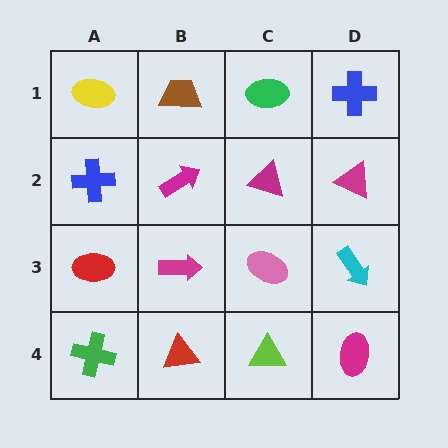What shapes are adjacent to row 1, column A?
A blue cross (row 2, column A), a brown trapezoid (row 1, column B).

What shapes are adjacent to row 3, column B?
A magenta arrow (row 2, column B), a red triangle (row 4, column B), a red ellipse (row 3, column A), a pink ellipse (row 3, column C).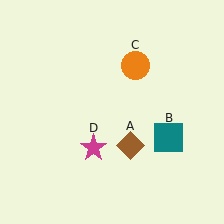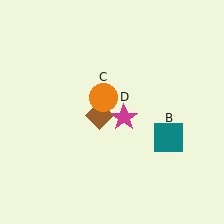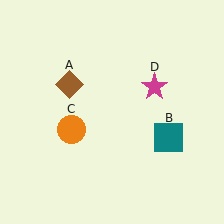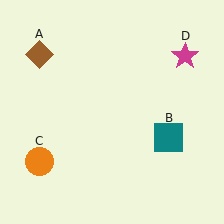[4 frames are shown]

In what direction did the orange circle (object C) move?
The orange circle (object C) moved down and to the left.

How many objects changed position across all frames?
3 objects changed position: brown diamond (object A), orange circle (object C), magenta star (object D).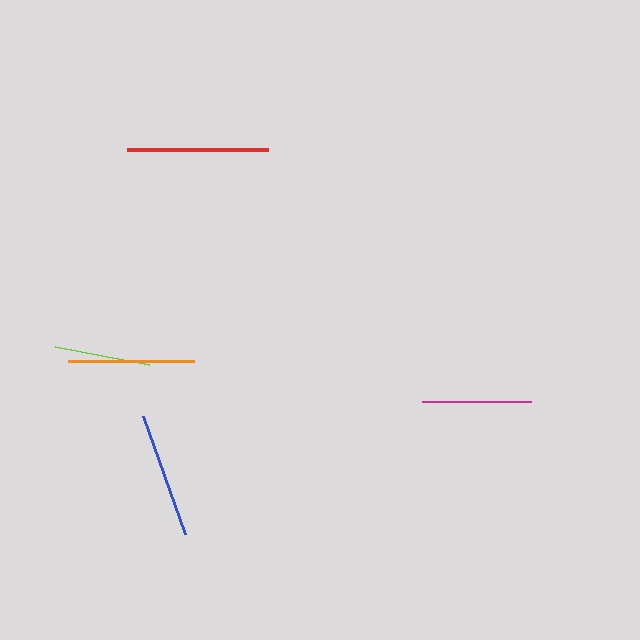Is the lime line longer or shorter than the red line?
The red line is longer than the lime line.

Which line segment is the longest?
The red line is the longest at approximately 141 pixels.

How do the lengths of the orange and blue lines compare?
The orange and blue lines are approximately the same length.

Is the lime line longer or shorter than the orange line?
The orange line is longer than the lime line.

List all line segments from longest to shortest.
From longest to shortest: red, orange, blue, magenta, lime.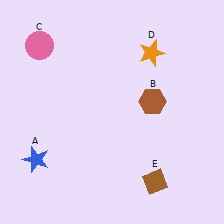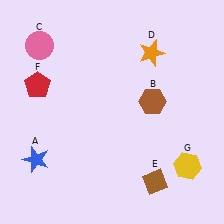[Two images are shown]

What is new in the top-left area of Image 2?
A red pentagon (F) was added in the top-left area of Image 2.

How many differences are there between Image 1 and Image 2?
There are 2 differences between the two images.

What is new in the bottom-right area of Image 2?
A yellow hexagon (G) was added in the bottom-right area of Image 2.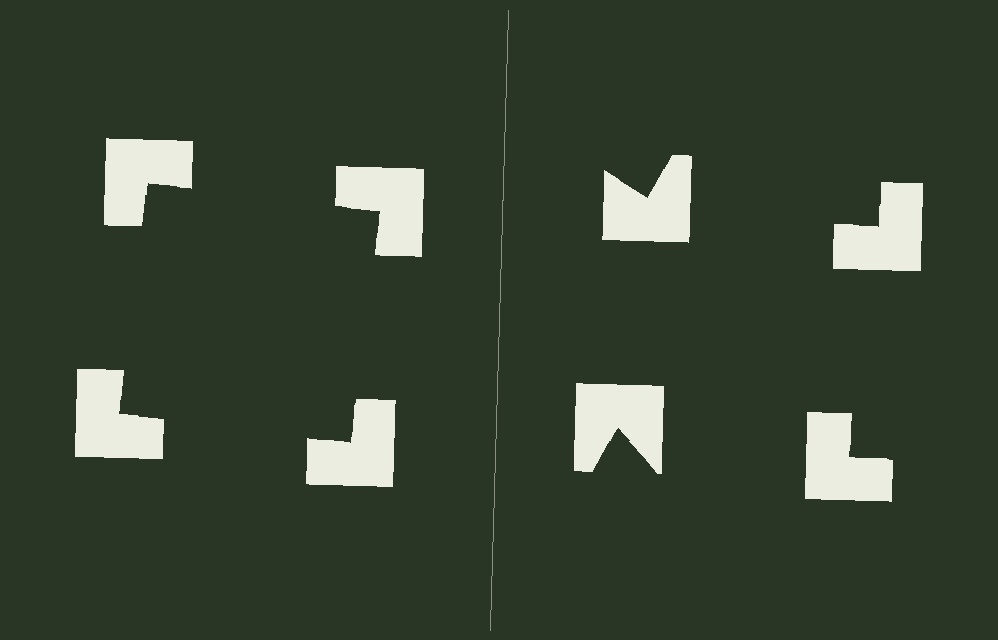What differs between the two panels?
The notched squares are positioned identically on both sides; only the wedge orientations differ. On the left they align to a square; on the right they are misaligned.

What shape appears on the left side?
An illusory square.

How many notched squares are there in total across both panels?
8 — 4 on each side.